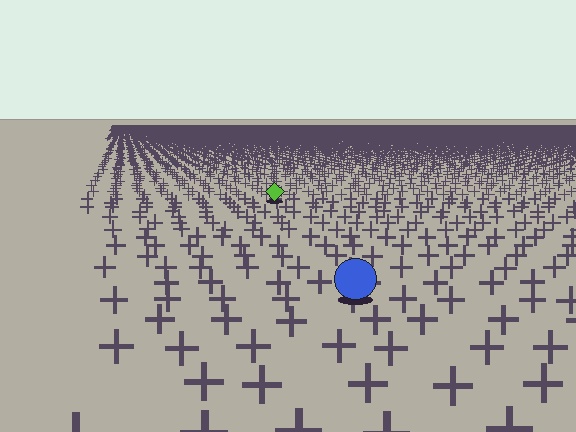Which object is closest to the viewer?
The blue circle is closest. The texture marks near it are larger and more spread out.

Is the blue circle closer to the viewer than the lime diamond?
Yes. The blue circle is closer — you can tell from the texture gradient: the ground texture is coarser near it.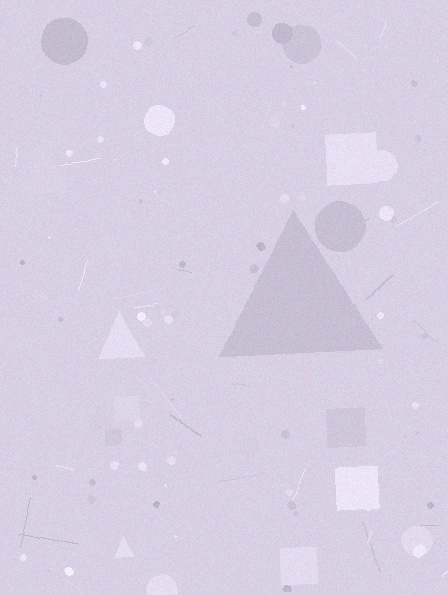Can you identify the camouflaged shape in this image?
The camouflaged shape is a triangle.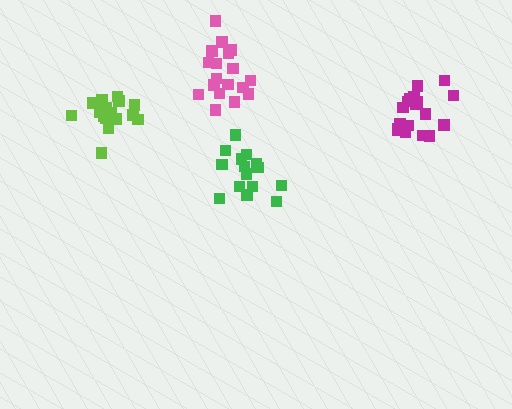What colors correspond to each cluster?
The clusters are colored: green, pink, lime, magenta.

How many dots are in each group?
Group 1: 16 dots, Group 2: 18 dots, Group 3: 16 dots, Group 4: 19 dots (69 total).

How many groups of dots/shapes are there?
There are 4 groups.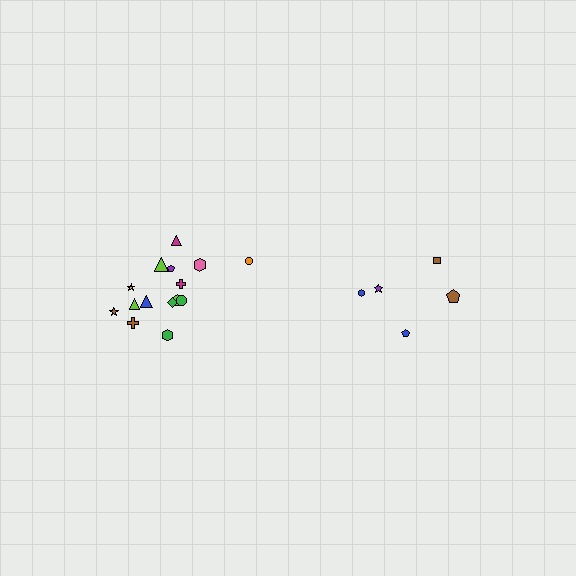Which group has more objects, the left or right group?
The left group.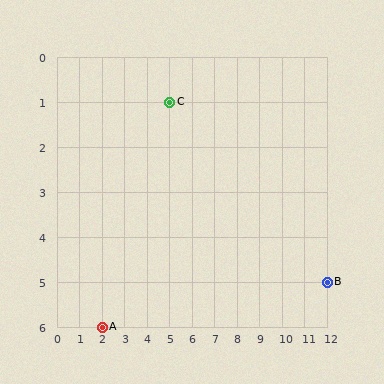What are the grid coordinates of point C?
Point C is at grid coordinates (5, 1).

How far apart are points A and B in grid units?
Points A and B are 10 columns and 1 row apart (about 10.0 grid units diagonally).